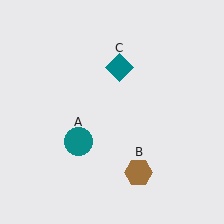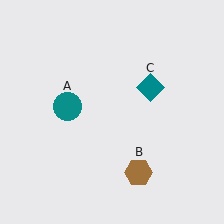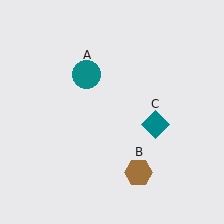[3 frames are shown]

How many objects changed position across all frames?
2 objects changed position: teal circle (object A), teal diamond (object C).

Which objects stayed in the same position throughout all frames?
Brown hexagon (object B) remained stationary.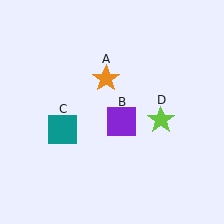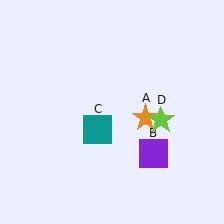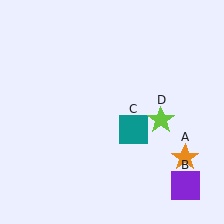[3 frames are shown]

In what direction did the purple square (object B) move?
The purple square (object B) moved down and to the right.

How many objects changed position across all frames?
3 objects changed position: orange star (object A), purple square (object B), teal square (object C).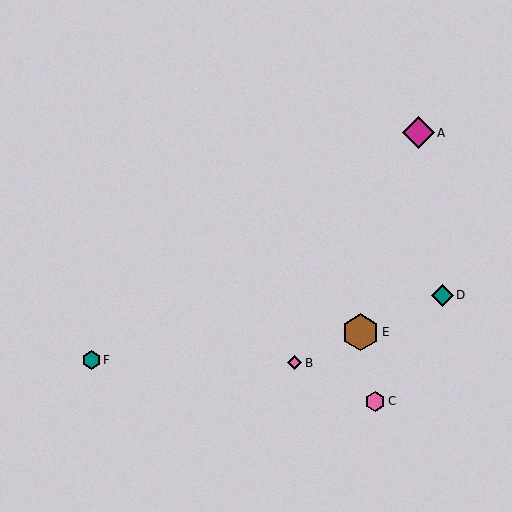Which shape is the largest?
The brown hexagon (labeled E) is the largest.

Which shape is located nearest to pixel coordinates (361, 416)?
The pink hexagon (labeled C) at (375, 401) is nearest to that location.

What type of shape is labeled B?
Shape B is a pink diamond.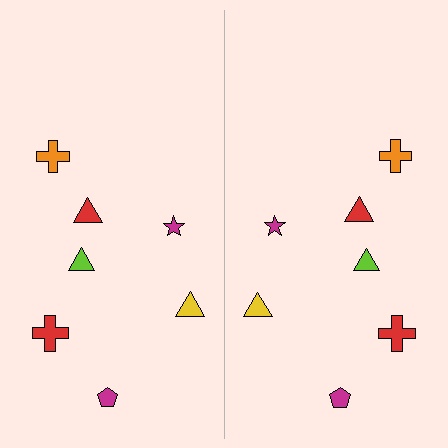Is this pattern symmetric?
Yes, this pattern has bilateral (reflection) symmetry.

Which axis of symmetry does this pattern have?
The pattern has a vertical axis of symmetry running through the center of the image.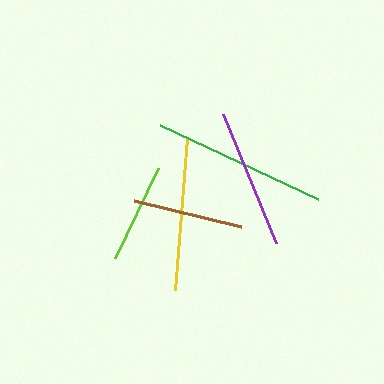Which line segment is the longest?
The green line is the longest at approximately 174 pixels.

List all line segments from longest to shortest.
From longest to shortest: green, yellow, purple, brown, lime.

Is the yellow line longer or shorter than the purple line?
The yellow line is longer than the purple line.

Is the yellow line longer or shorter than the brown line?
The yellow line is longer than the brown line.